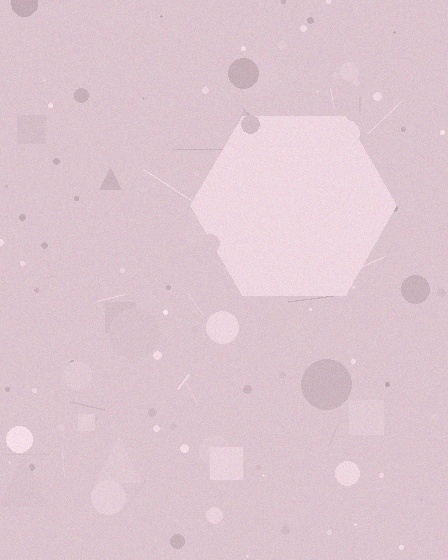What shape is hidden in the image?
A hexagon is hidden in the image.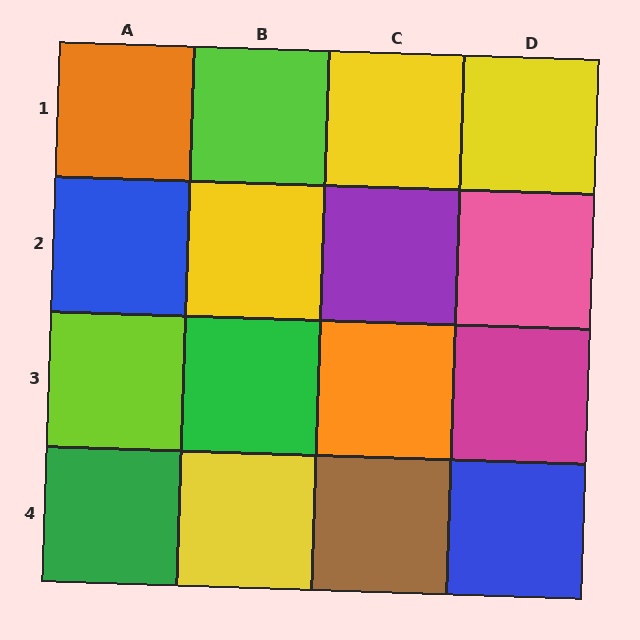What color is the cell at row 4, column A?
Green.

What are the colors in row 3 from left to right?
Lime, green, orange, magenta.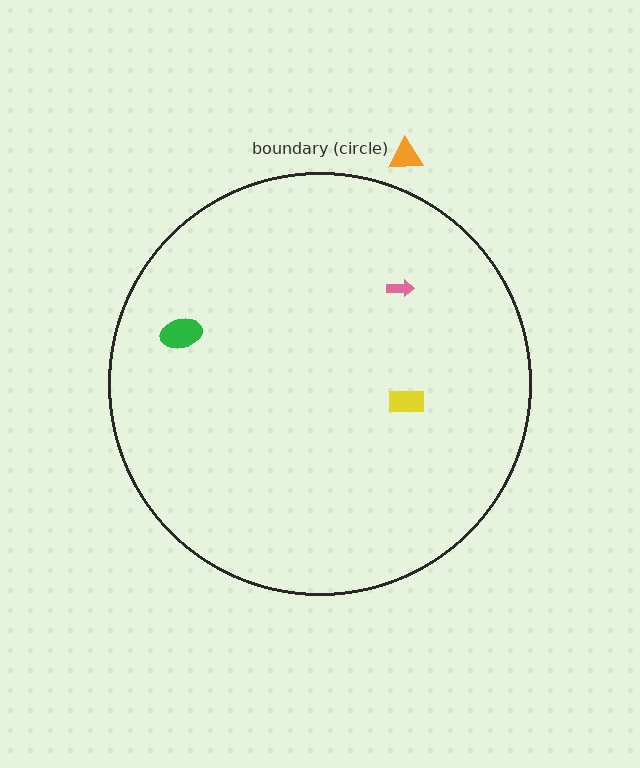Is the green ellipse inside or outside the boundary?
Inside.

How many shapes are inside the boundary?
3 inside, 1 outside.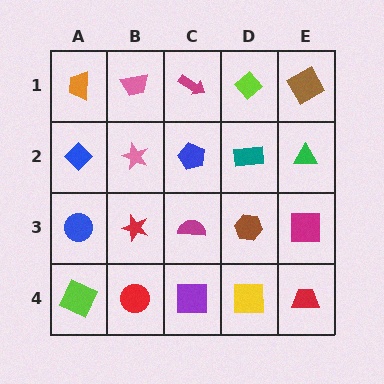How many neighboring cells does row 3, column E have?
3.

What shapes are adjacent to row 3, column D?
A teal rectangle (row 2, column D), a yellow square (row 4, column D), a magenta semicircle (row 3, column C), a magenta square (row 3, column E).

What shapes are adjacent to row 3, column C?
A blue pentagon (row 2, column C), a purple square (row 4, column C), a red star (row 3, column B), a brown hexagon (row 3, column D).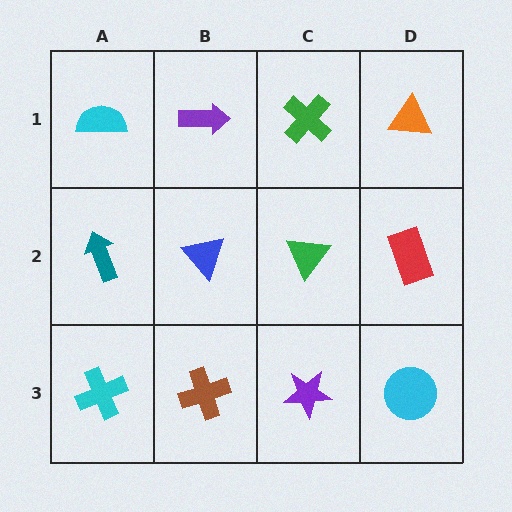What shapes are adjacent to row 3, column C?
A green triangle (row 2, column C), a brown cross (row 3, column B), a cyan circle (row 3, column D).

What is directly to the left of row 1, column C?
A purple arrow.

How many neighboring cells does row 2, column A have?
3.